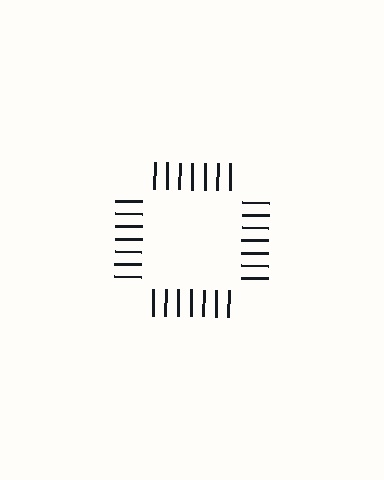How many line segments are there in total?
28 — 7 along each of the 4 edges.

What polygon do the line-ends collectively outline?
An illusory square — the line segments terminate on its edges but no continuous stroke is drawn.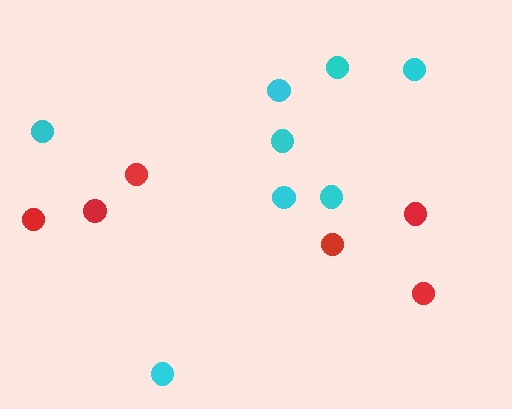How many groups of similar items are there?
There are 2 groups: one group of cyan circles (8) and one group of red circles (6).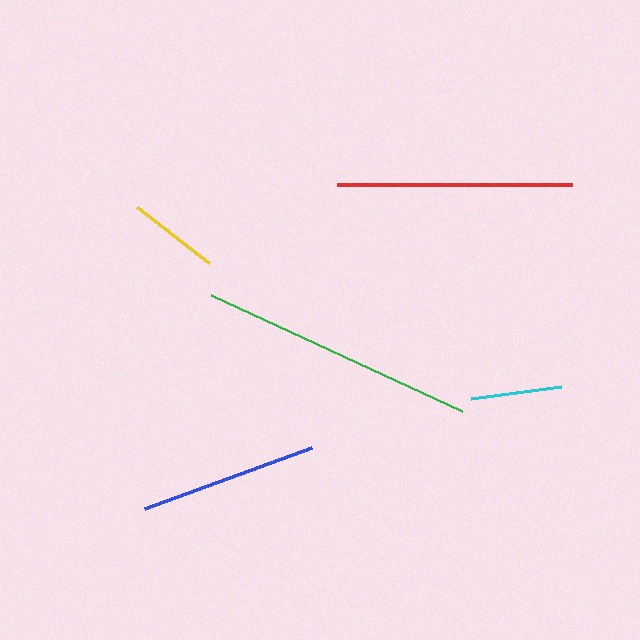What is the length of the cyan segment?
The cyan segment is approximately 91 pixels long.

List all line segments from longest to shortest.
From longest to shortest: green, red, blue, yellow, cyan.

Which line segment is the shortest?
The cyan line is the shortest at approximately 91 pixels.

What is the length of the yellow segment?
The yellow segment is approximately 91 pixels long.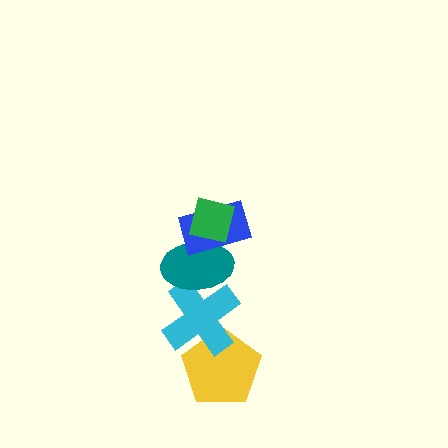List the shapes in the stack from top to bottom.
From top to bottom: the green square, the blue rectangle, the teal ellipse, the cyan cross, the yellow pentagon.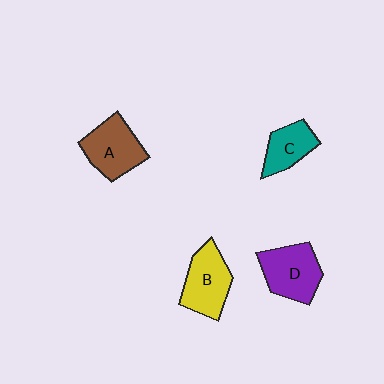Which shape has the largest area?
Shape D (purple).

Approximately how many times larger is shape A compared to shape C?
Approximately 1.4 times.